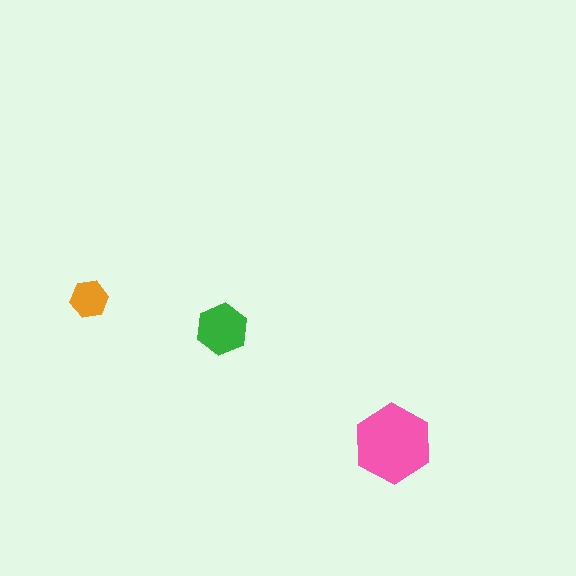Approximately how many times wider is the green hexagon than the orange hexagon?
About 1.5 times wider.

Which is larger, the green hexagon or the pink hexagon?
The pink one.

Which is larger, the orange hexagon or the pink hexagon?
The pink one.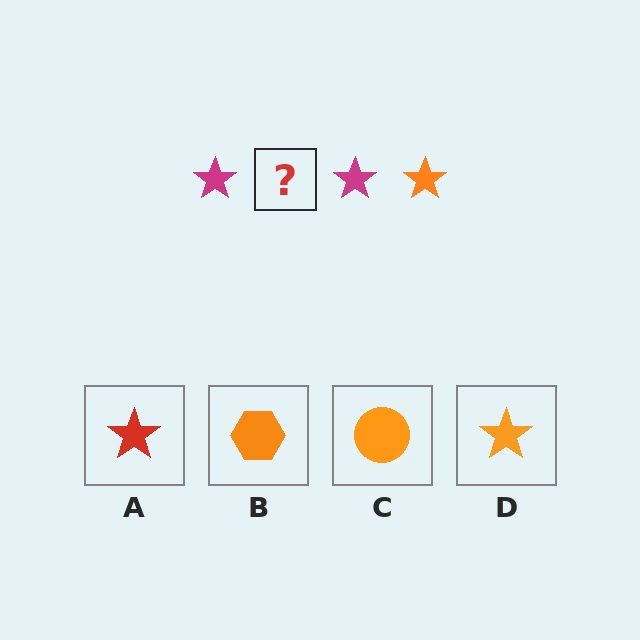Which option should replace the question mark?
Option D.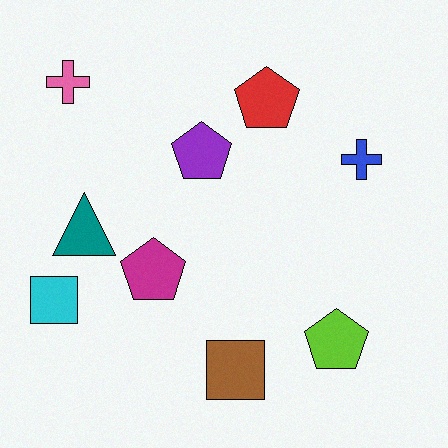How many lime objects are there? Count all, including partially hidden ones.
There is 1 lime object.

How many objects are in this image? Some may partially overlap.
There are 9 objects.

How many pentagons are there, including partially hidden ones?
There are 4 pentagons.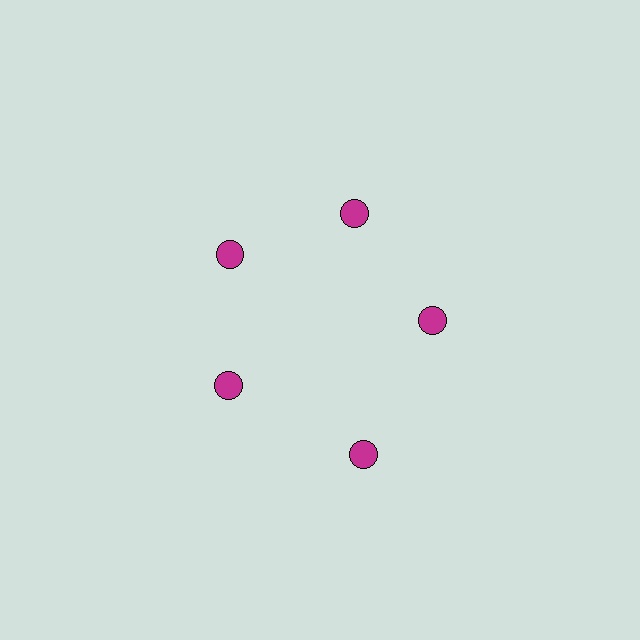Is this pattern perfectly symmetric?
No. The 5 magenta circles are arranged in a ring, but one element near the 5 o'clock position is pushed outward from the center, breaking the 5-fold rotational symmetry.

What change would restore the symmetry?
The symmetry would be restored by moving it inward, back onto the ring so that all 5 circles sit at equal angles and equal distance from the center.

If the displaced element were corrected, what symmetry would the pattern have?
It would have 5-fold rotational symmetry — the pattern would map onto itself every 72 degrees.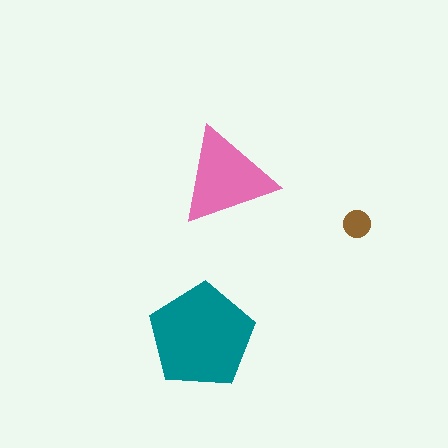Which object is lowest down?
The teal pentagon is bottommost.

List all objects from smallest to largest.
The brown circle, the pink triangle, the teal pentagon.